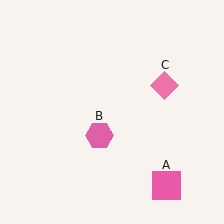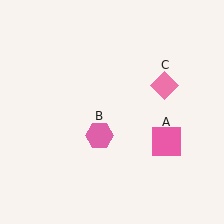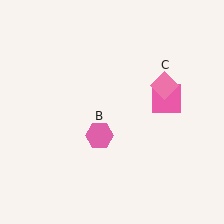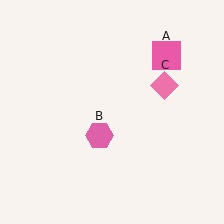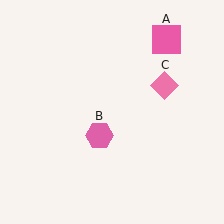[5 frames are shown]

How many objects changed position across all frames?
1 object changed position: pink square (object A).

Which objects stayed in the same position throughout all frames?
Pink hexagon (object B) and pink diamond (object C) remained stationary.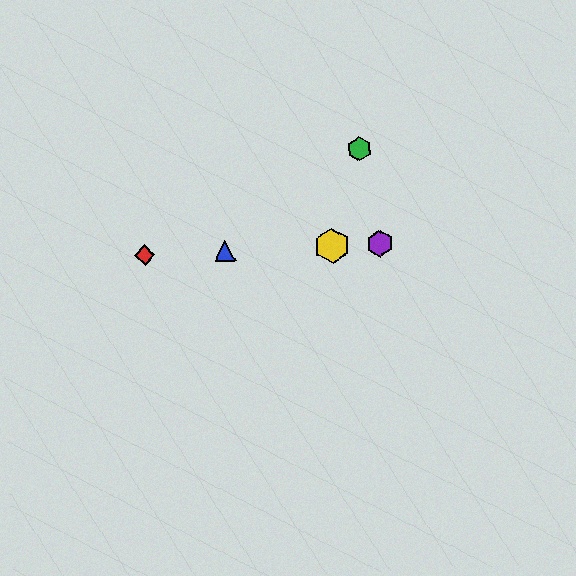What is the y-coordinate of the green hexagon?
The green hexagon is at y≈149.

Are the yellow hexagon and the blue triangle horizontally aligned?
Yes, both are at y≈246.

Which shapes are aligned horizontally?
The red diamond, the blue triangle, the yellow hexagon, the purple hexagon are aligned horizontally.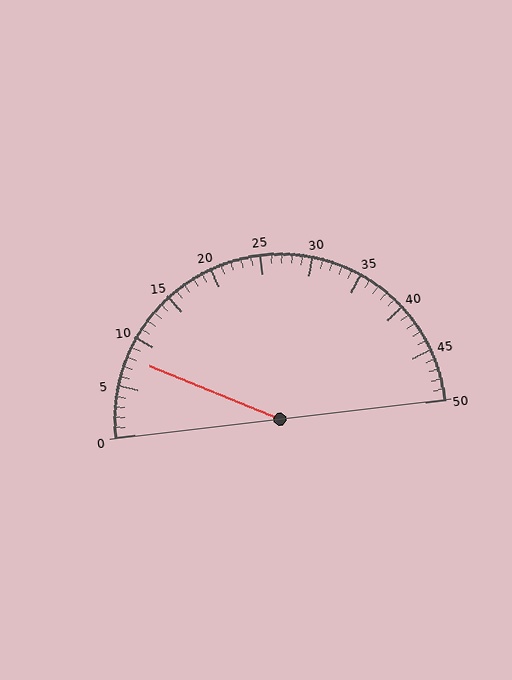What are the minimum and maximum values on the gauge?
The gauge ranges from 0 to 50.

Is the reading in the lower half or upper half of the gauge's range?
The reading is in the lower half of the range (0 to 50).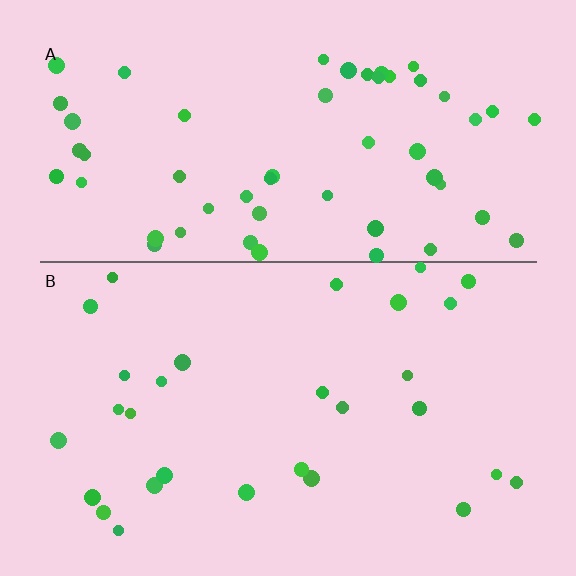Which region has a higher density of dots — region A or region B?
A (the top).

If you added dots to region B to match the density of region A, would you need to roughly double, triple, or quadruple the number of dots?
Approximately double.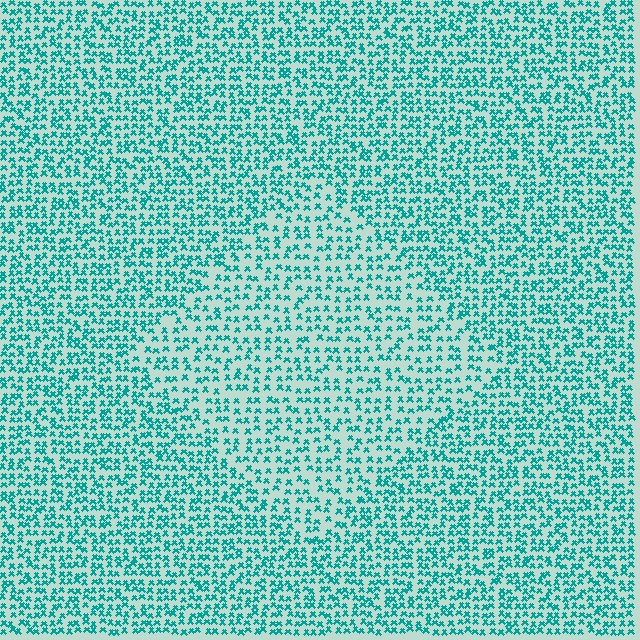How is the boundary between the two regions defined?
The boundary is defined by a change in element density (approximately 1.5x ratio). All elements are the same color, size, and shape.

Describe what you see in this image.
The image contains small teal elements arranged at two different densities. A diamond-shaped region is visible where the elements are less densely packed than the surrounding area.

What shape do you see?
I see a diamond.